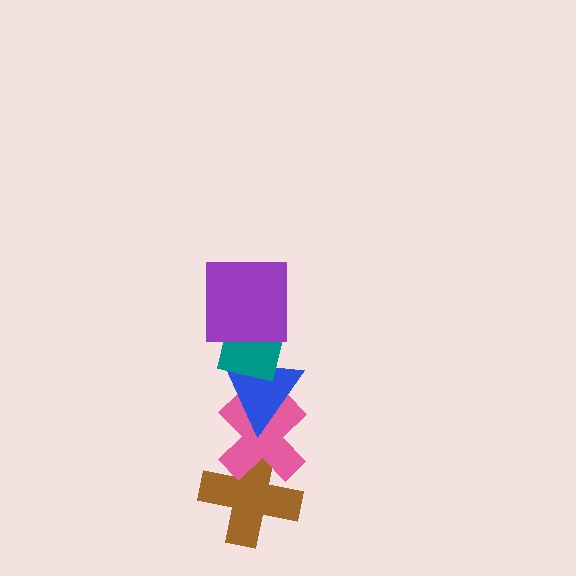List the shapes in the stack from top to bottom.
From top to bottom: the purple square, the teal square, the blue triangle, the pink cross, the brown cross.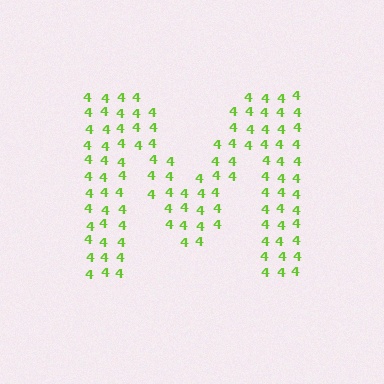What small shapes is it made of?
It is made of small digit 4's.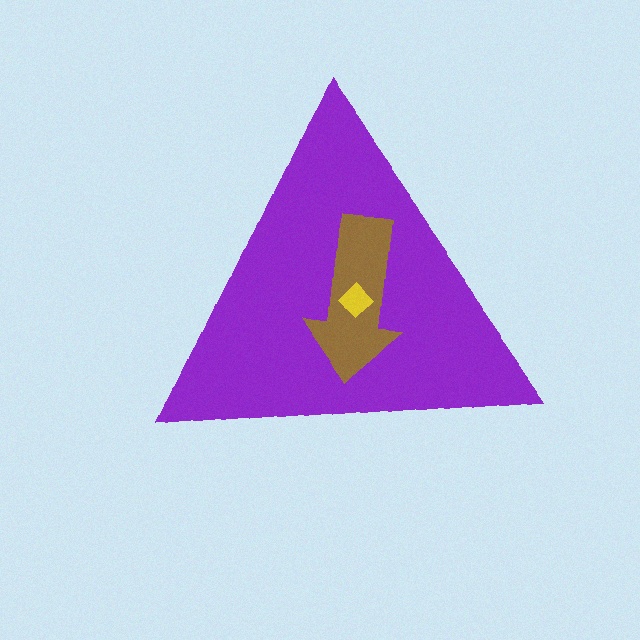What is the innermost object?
The yellow diamond.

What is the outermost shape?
The purple triangle.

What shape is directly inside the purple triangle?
The brown arrow.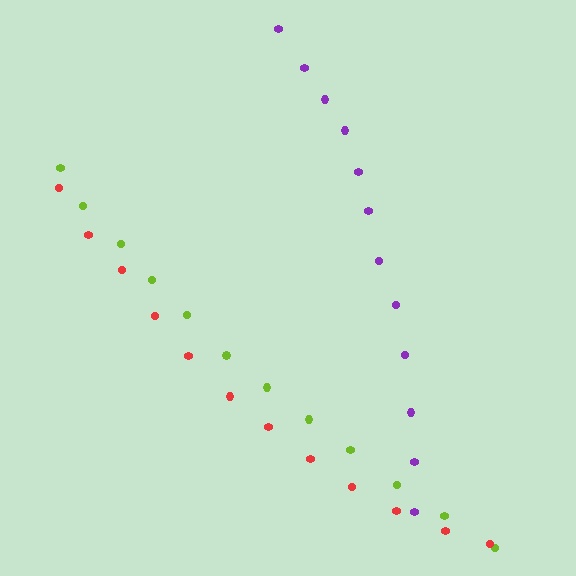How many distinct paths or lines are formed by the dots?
There are 3 distinct paths.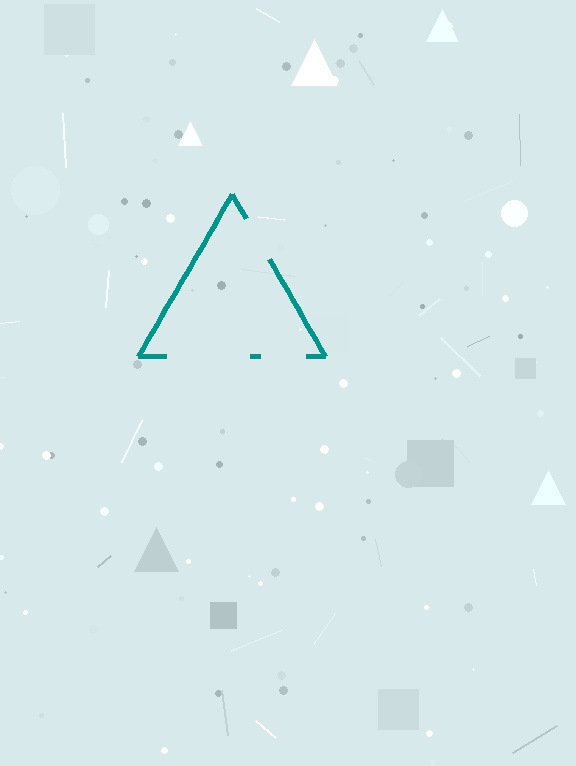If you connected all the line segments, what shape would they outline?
They would outline a triangle.